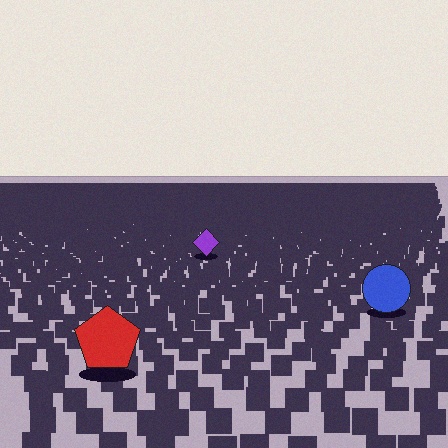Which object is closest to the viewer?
The red pentagon is closest. The texture marks near it are larger and more spread out.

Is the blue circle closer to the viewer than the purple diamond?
Yes. The blue circle is closer — you can tell from the texture gradient: the ground texture is coarser near it.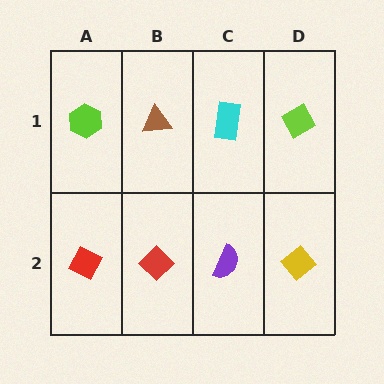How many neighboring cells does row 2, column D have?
2.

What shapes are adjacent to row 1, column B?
A red diamond (row 2, column B), a lime hexagon (row 1, column A), a cyan rectangle (row 1, column C).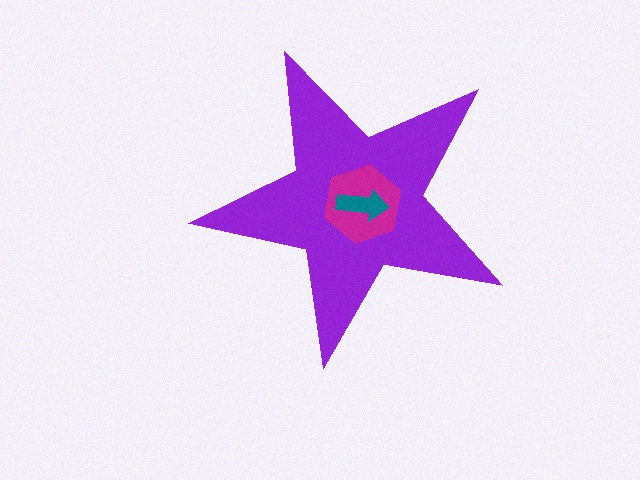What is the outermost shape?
The purple star.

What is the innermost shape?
The teal arrow.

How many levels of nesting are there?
3.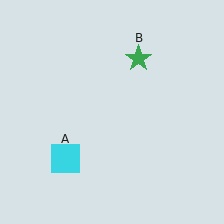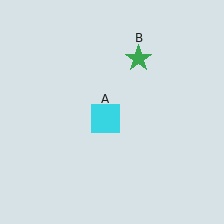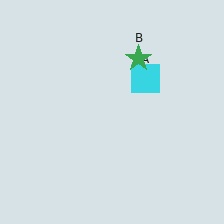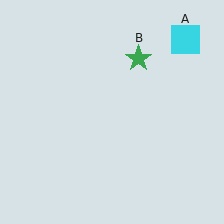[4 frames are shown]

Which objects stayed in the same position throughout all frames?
Green star (object B) remained stationary.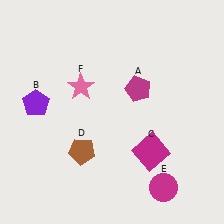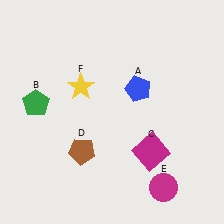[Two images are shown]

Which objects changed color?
A changed from magenta to blue. B changed from purple to green. F changed from pink to yellow.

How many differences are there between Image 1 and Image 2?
There are 3 differences between the two images.